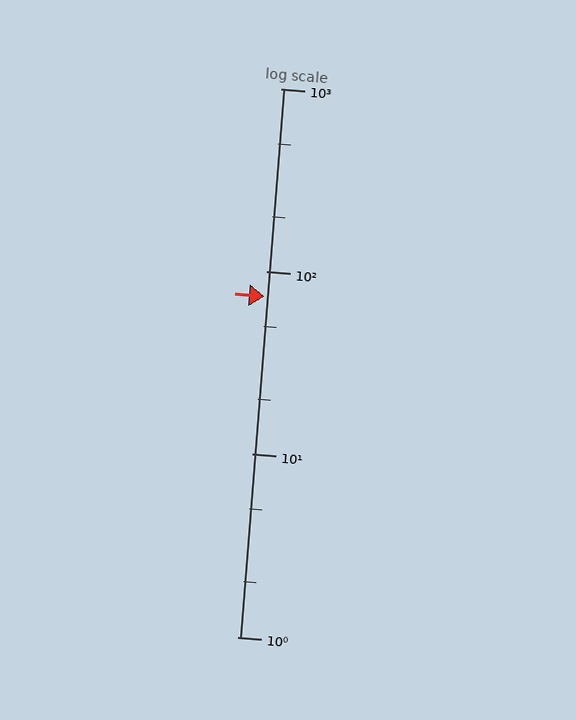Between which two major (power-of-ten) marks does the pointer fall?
The pointer is between 10 and 100.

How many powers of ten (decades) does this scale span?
The scale spans 3 decades, from 1 to 1000.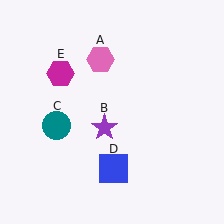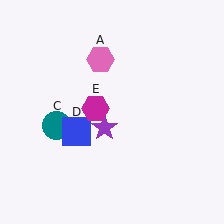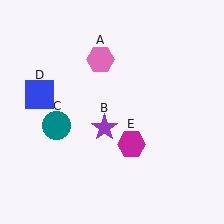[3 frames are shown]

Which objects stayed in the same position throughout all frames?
Pink hexagon (object A) and purple star (object B) and teal circle (object C) remained stationary.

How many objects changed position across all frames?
2 objects changed position: blue square (object D), magenta hexagon (object E).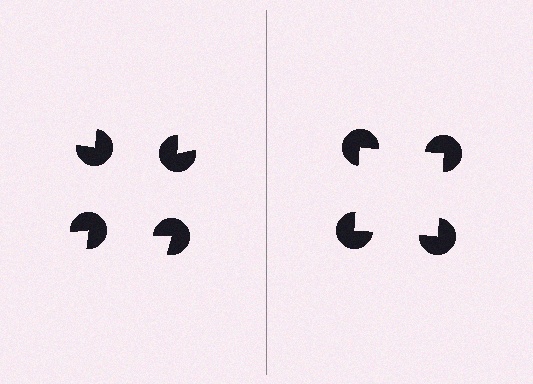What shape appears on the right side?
An illusory square.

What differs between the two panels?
The pac-man discs are positioned identically on both sides; only the wedge orientations differ. On the right they align to a square; on the left they are misaligned.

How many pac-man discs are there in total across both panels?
8 — 4 on each side.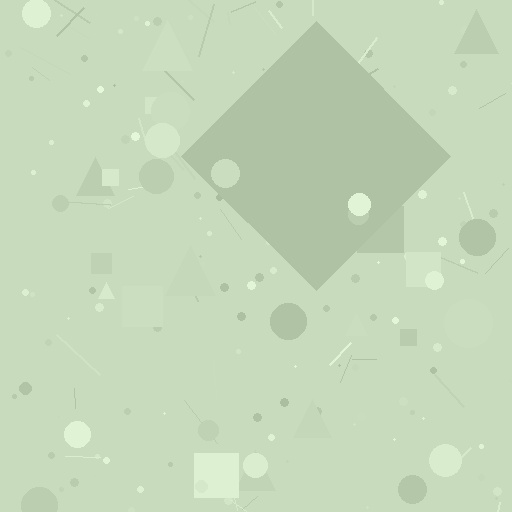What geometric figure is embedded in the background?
A diamond is embedded in the background.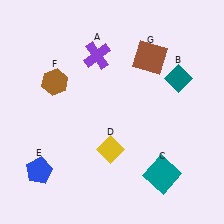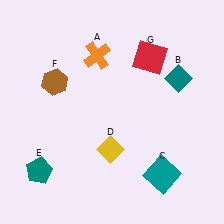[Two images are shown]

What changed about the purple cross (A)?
In Image 1, A is purple. In Image 2, it changed to orange.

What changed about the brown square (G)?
In Image 1, G is brown. In Image 2, it changed to red.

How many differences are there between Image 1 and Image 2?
There are 3 differences between the two images.